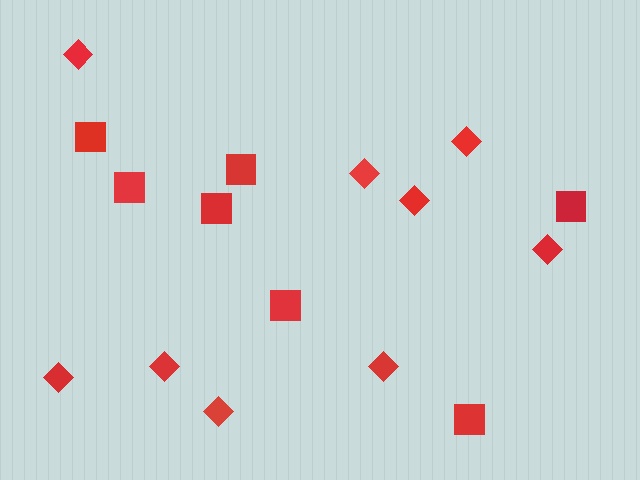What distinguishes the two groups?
There are 2 groups: one group of diamonds (9) and one group of squares (7).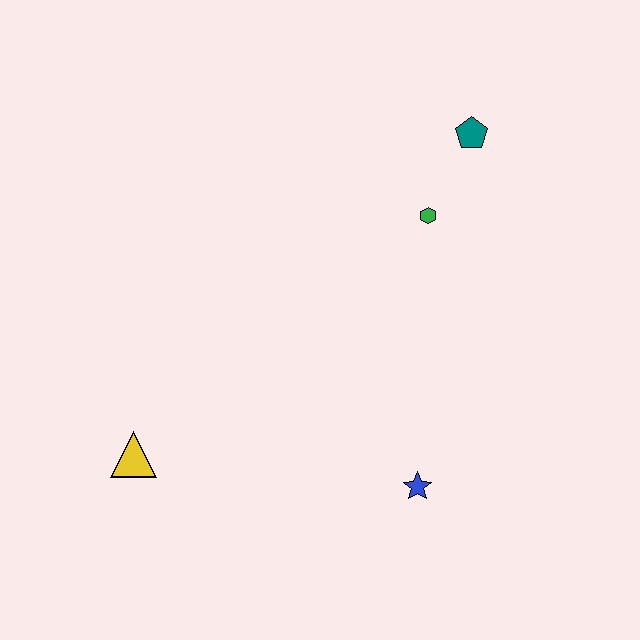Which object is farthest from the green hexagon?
The yellow triangle is farthest from the green hexagon.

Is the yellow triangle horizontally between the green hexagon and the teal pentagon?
No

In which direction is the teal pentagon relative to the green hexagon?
The teal pentagon is above the green hexagon.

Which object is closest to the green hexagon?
The teal pentagon is closest to the green hexagon.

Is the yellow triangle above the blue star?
Yes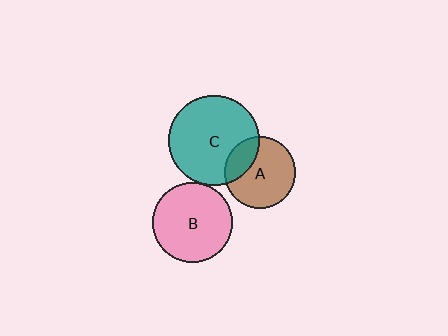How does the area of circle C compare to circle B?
Approximately 1.3 times.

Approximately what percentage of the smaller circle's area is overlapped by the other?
Approximately 5%.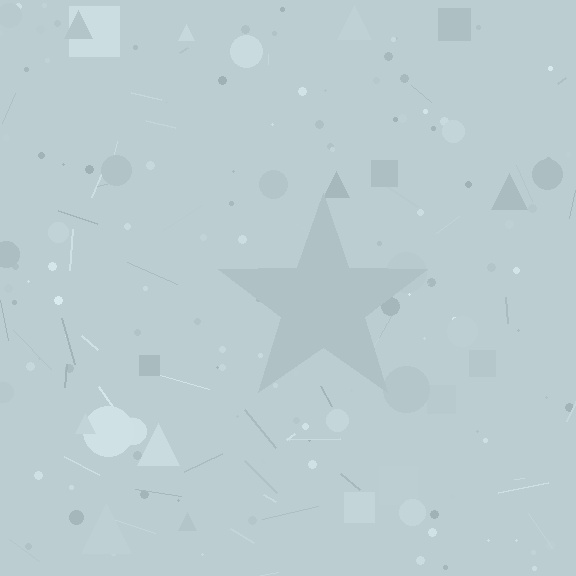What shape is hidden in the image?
A star is hidden in the image.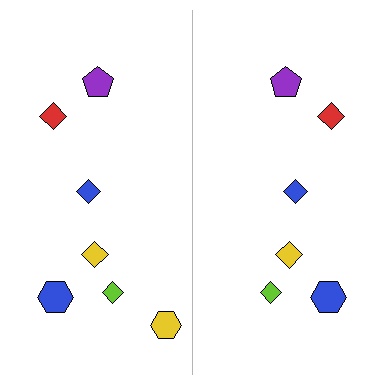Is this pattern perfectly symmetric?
No, the pattern is not perfectly symmetric. A yellow hexagon is missing from the right side.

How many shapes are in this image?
There are 13 shapes in this image.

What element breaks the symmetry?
A yellow hexagon is missing from the right side.